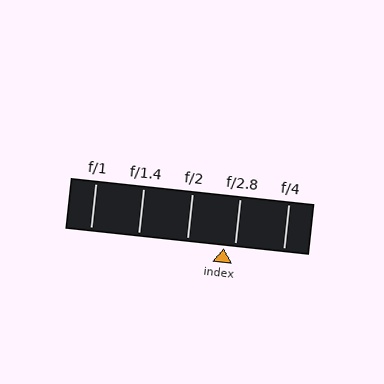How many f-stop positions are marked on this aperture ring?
There are 5 f-stop positions marked.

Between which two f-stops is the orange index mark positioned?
The index mark is between f/2 and f/2.8.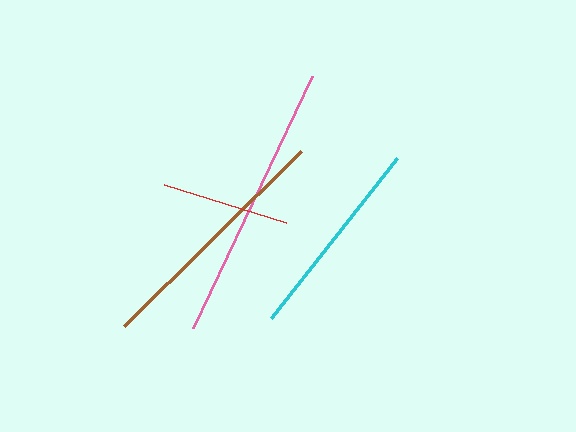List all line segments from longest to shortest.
From longest to shortest: pink, brown, cyan, red.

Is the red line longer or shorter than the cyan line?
The cyan line is longer than the red line.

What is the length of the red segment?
The red segment is approximately 127 pixels long.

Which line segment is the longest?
The pink line is the longest at approximately 279 pixels.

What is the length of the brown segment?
The brown segment is approximately 248 pixels long.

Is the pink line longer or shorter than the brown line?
The pink line is longer than the brown line.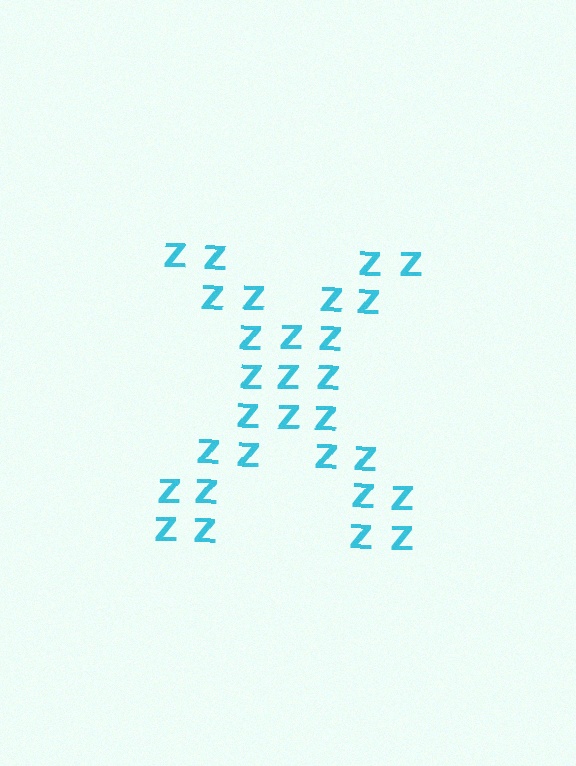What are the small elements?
The small elements are letter Z's.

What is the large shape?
The large shape is the letter X.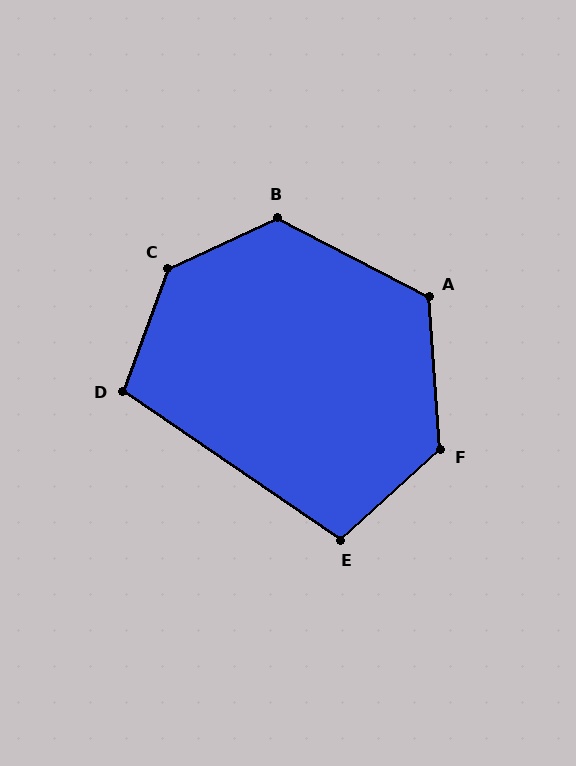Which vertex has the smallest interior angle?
E, at approximately 103 degrees.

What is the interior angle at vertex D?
Approximately 104 degrees (obtuse).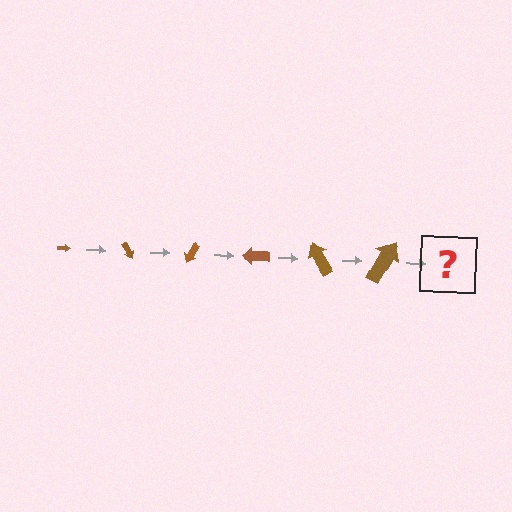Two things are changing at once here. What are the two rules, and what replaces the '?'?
The two rules are that the arrow grows larger each step and it rotates 60 degrees each step. The '?' should be an arrow, larger than the previous one and rotated 360 degrees from the start.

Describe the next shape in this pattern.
It should be an arrow, larger than the previous one and rotated 360 degrees from the start.